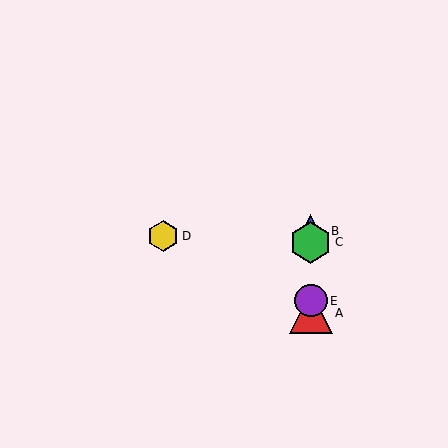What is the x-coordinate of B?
Object B is at x≈311.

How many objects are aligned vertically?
4 objects (A, B, C, E) are aligned vertically.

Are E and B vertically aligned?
Yes, both are at x≈311.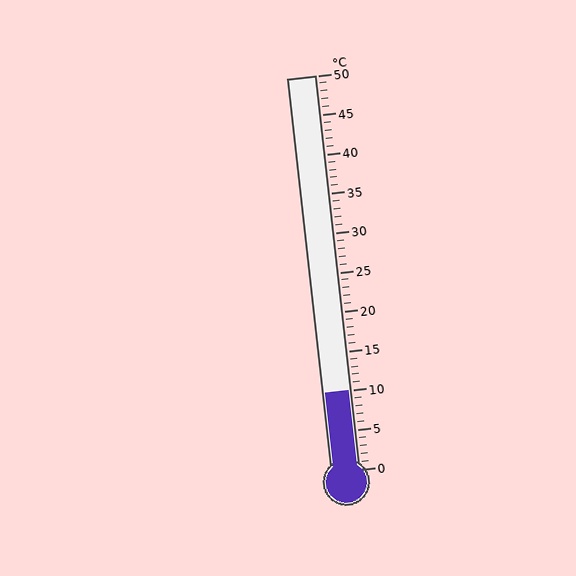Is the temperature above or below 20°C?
The temperature is below 20°C.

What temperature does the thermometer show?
The thermometer shows approximately 10°C.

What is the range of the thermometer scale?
The thermometer scale ranges from 0°C to 50°C.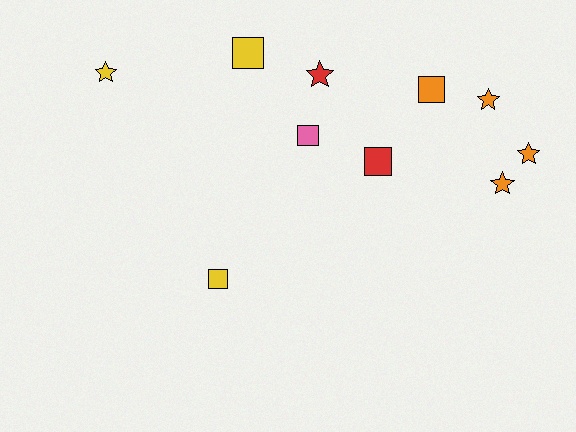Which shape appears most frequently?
Square, with 5 objects.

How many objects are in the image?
There are 10 objects.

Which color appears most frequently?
Orange, with 4 objects.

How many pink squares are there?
There is 1 pink square.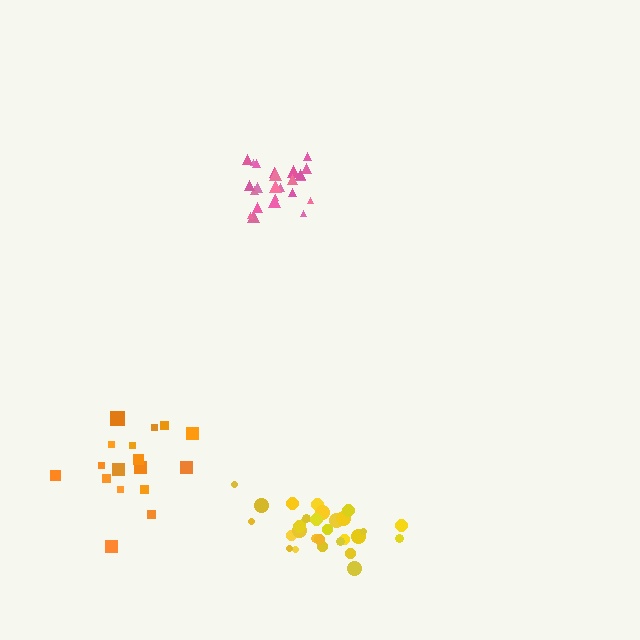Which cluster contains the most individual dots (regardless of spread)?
Yellow (29).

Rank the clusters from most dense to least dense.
pink, yellow, orange.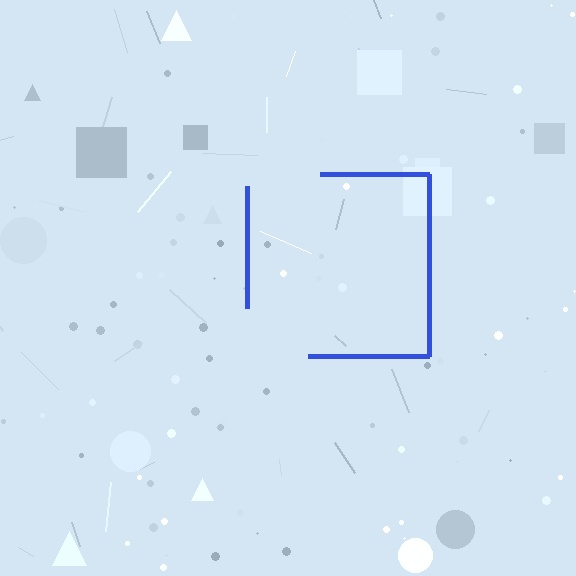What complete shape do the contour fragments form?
The contour fragments form a square.